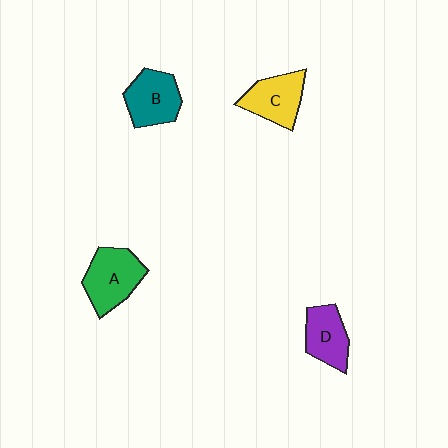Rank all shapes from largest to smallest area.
From largest to smallest: A (green), B (teal), C (yellow), D (purple).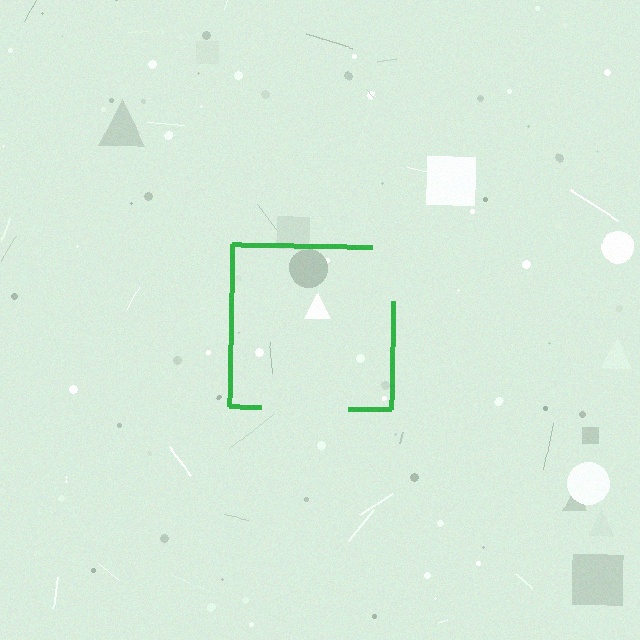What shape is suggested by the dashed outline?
The dashed outline suggests a square.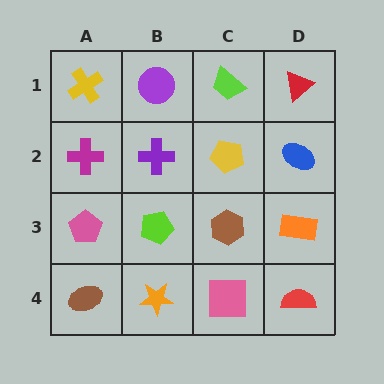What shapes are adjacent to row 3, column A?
A magenta cross (row 2, column A), a brown ellipse (row 4, column A), a lime pentagon (row 3, column B).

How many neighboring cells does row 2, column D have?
3.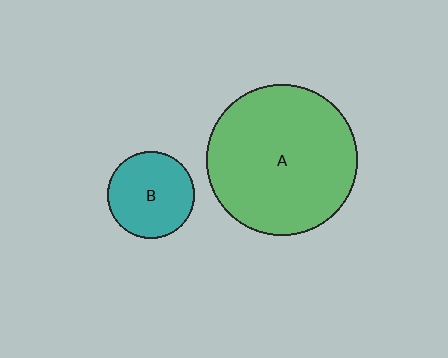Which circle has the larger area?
Circle A (green).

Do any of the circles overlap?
No, none of the circles overlap.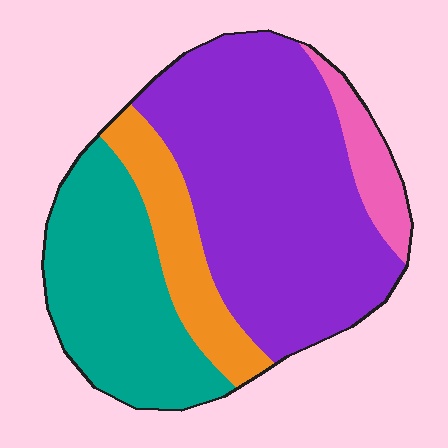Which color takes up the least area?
Pink, at roughly 5%.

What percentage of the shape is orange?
Orange covers about 15% of the shape.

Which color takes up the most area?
Purple, at roughly 50%.